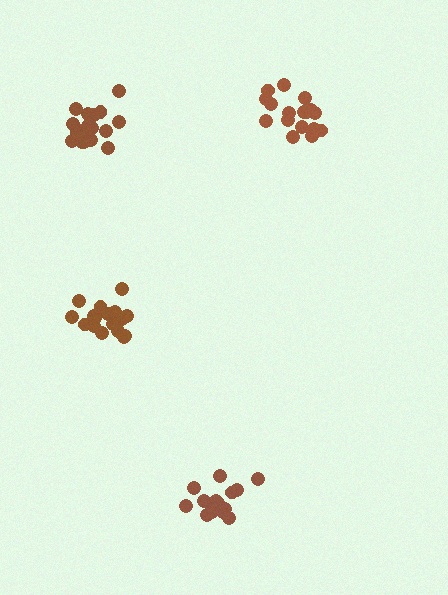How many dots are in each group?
Group 1: 16 dots, Group 2: 17 dots, Group 3: 17 dots, Group 4: 18 dots (68 total).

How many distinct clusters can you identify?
There are 4 distinct clusters.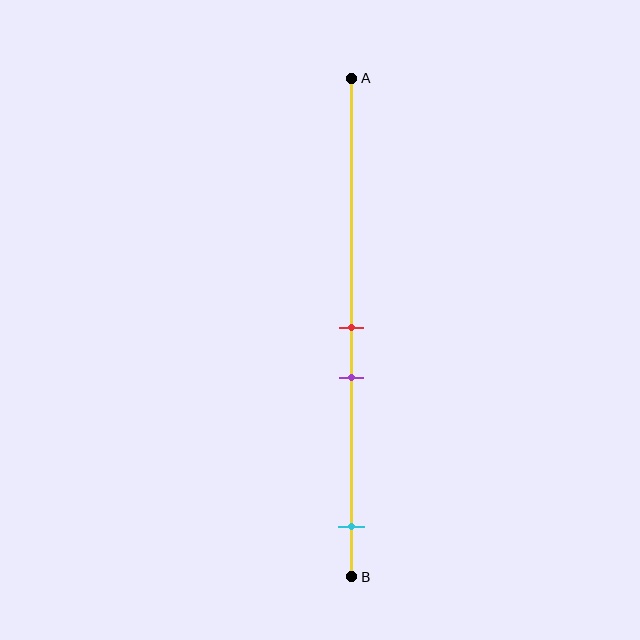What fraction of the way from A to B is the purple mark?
The purple mark is approximately 60% (0.6) of the way from A to B.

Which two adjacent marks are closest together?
The red and purple marks are the closest adjacent pair.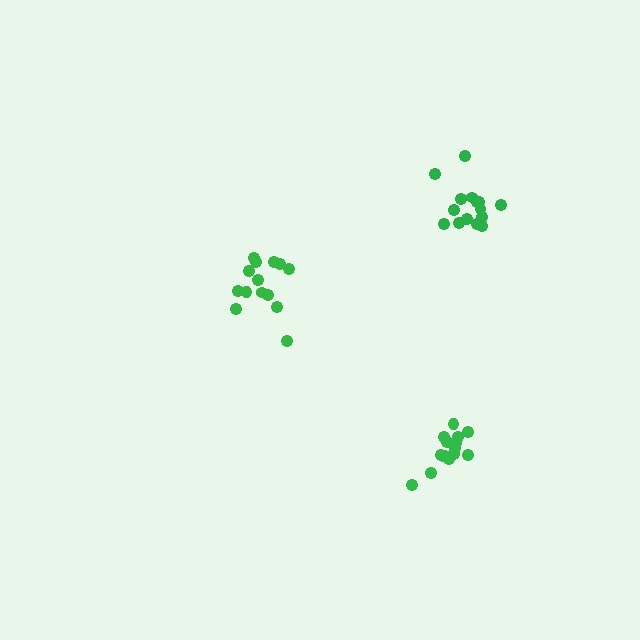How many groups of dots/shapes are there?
There are 3 groups.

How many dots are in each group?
Group 1: 14 dots, Group 2: 16 dots, Group 3: 15 dots (45 total).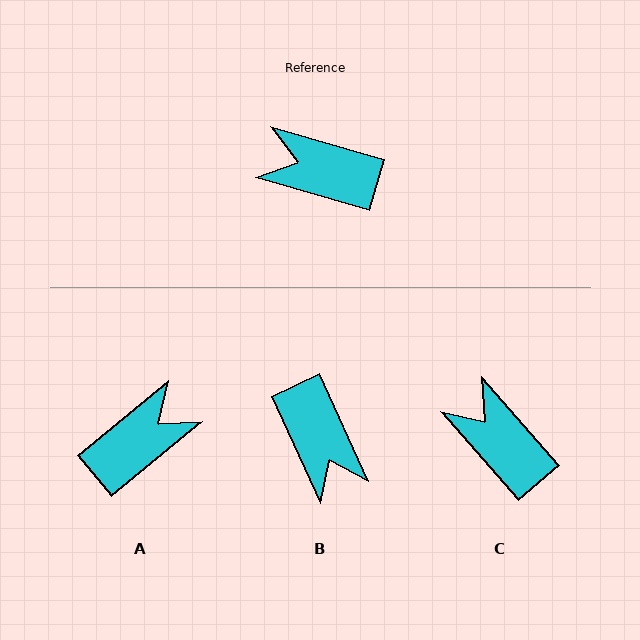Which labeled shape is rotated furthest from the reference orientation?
B, about 131 degrees away.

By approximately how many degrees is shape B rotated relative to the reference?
Approximately 131 degrees counter-clockwise.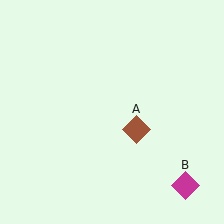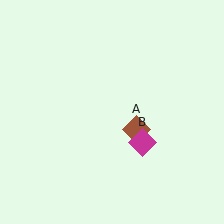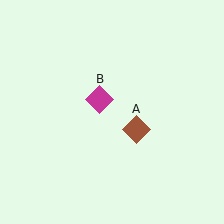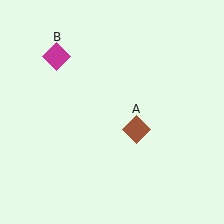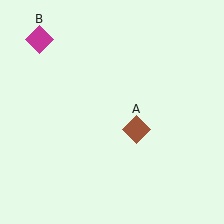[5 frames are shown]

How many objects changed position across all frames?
1 object changed position: magenta diamond (object B).